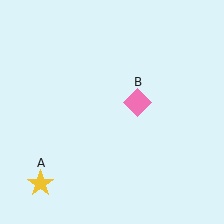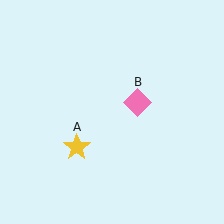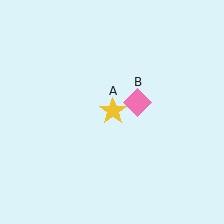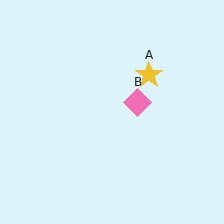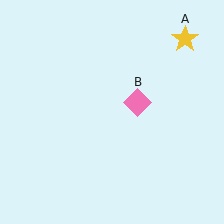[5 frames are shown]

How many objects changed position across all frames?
1 object changed position: yellow star (object A).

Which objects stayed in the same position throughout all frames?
Pink diamond (object B) remained stationary.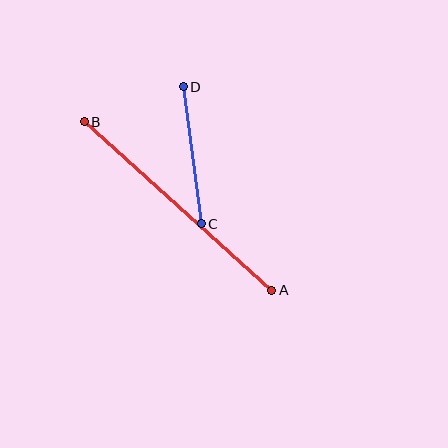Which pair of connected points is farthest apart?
Points A and B are farthest apart.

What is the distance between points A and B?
The distance is approximately 252 pixels.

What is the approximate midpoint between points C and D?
The midpoint is at approximately (192, 155) pixels.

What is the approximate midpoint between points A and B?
The midpoint is at approximately (178, 206) pixels.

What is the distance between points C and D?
The distance is approximately 138 pixels.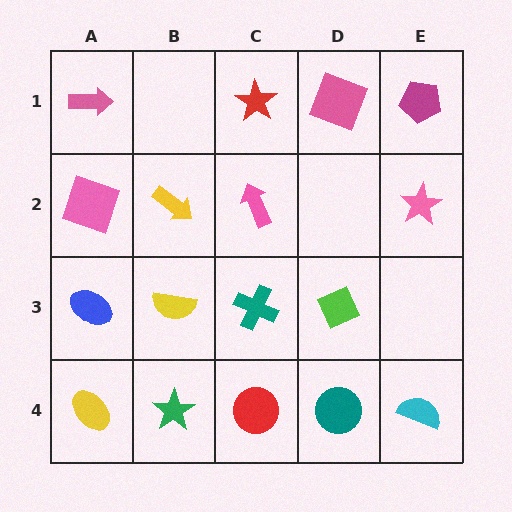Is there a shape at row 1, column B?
No, that cell is empty.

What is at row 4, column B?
A green star.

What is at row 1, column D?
A pink square.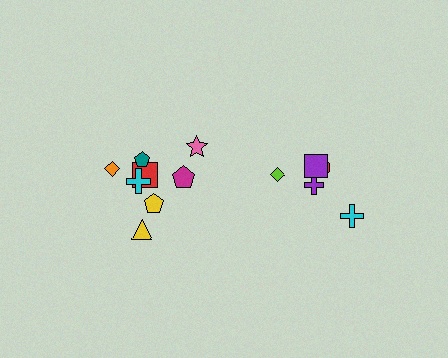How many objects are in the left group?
There are 8 objects.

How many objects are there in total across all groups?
There are 13 objects.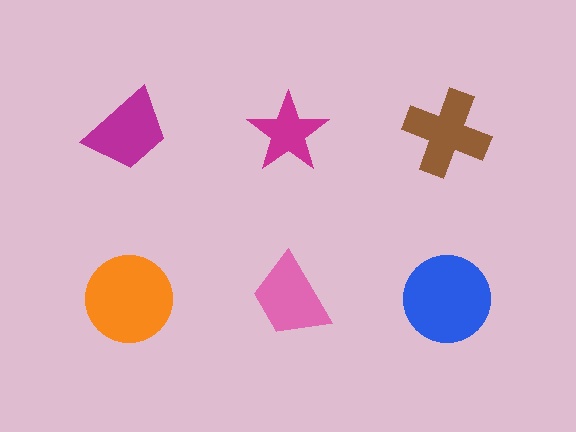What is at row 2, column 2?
A pink trapezoid.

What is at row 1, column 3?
A brown cross.